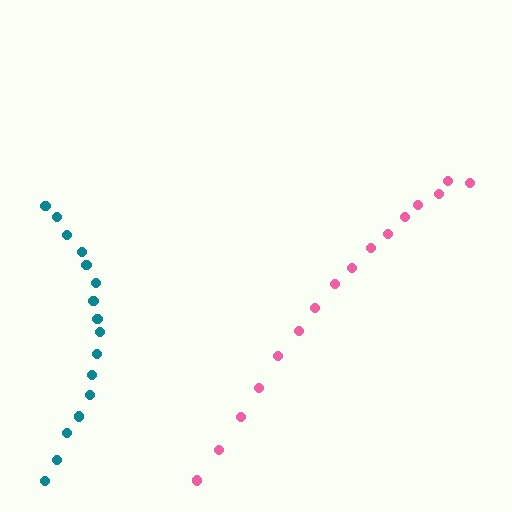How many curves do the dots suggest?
There are 2 distinct paths.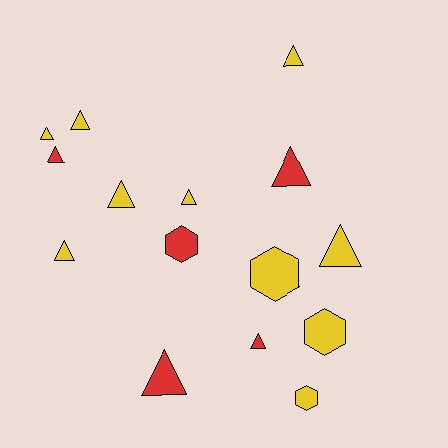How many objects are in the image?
There are 15 objects.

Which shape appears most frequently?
Triangle, with 11 objects.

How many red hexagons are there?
There is 1 red hexagon.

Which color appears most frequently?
Yellow, with 10 objects.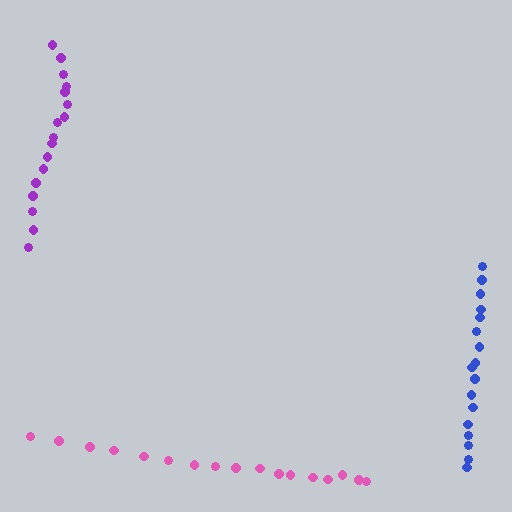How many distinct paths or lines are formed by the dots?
There are 3 distinct paths.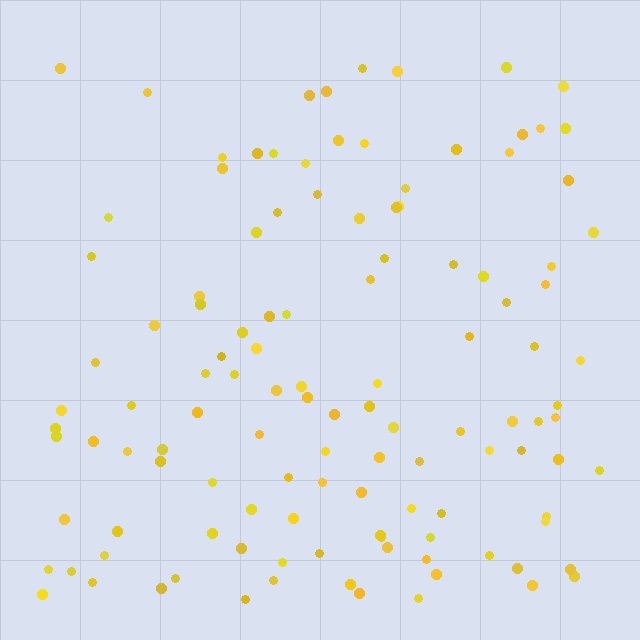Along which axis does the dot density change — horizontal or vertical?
Vertical.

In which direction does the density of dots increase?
From top to bottom, with the bottom side densest.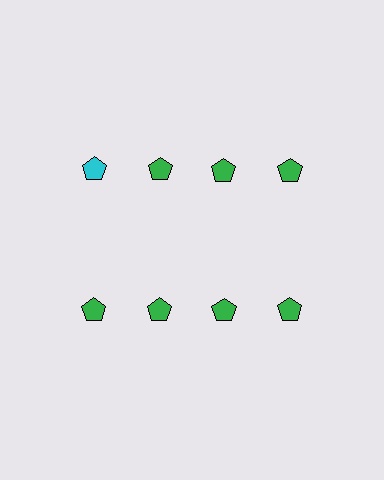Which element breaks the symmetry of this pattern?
The cyan pentagon in the top row, leftmost column breaks the symmetry. All other shapes are green pentagons.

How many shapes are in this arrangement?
There are 8 shapes arranged in a grid pattern.